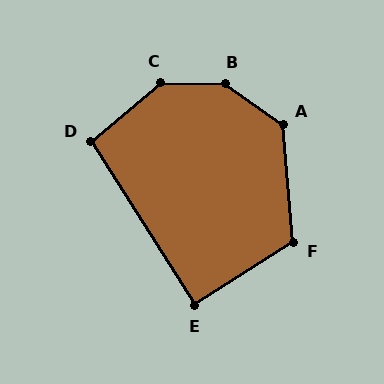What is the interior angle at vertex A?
Approximately 130 degrees (obtuse).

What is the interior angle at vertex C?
Approximately 139 degrees (obtuse).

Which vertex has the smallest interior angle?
E, at approximately 90 degrees.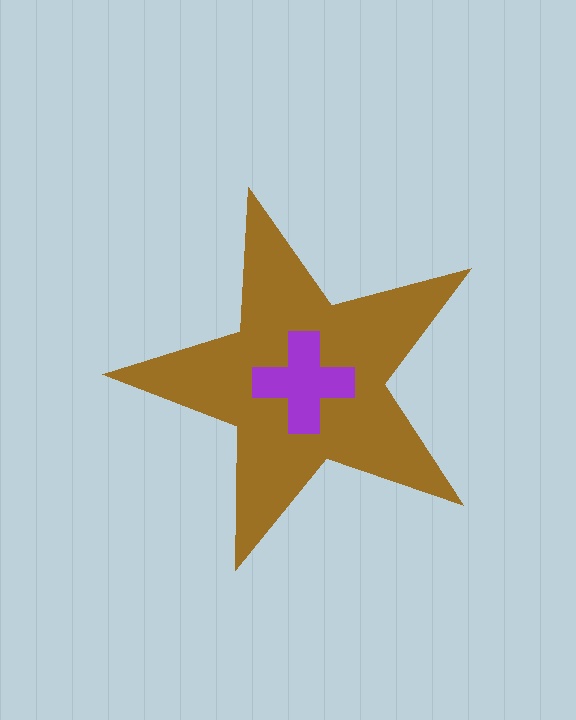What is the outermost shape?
The brown star.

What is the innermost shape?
The purple cross.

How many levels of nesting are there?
2.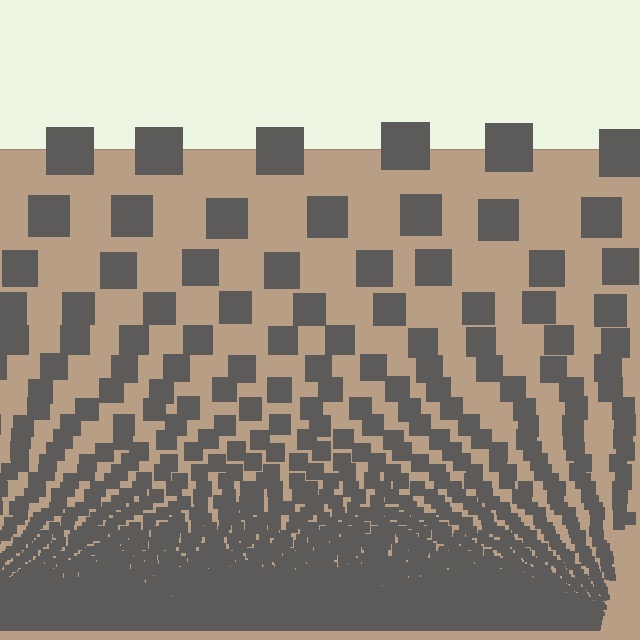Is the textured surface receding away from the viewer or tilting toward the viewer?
The surface appears to tilt toward the viewer. Texture elements get larger and sparser toward the top.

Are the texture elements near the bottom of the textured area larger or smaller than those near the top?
Smaller. The gradient is inverted — elements near the bottom are smaller and denser.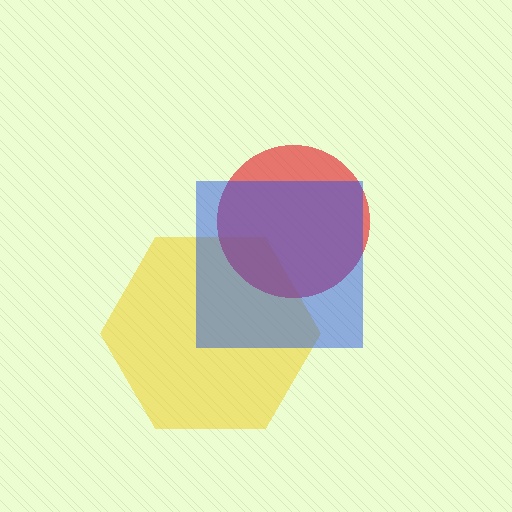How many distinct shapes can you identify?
There are 3 distinct shapes: a yellow hexagon, a red circle, a blue square.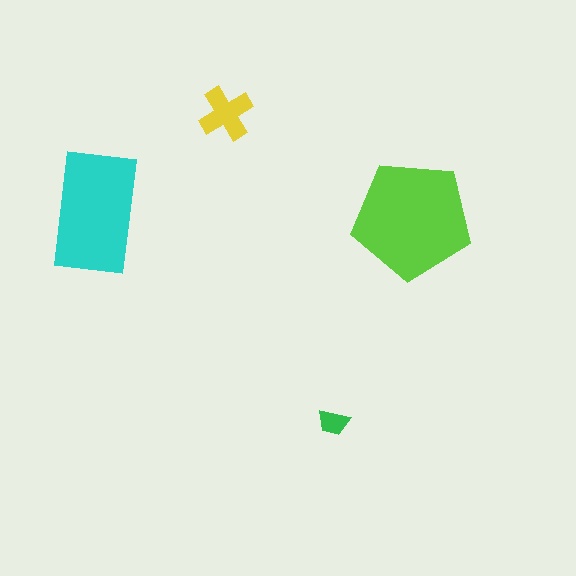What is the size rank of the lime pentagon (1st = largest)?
1st.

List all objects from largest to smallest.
The lime pentagon, the cyan rectangle, the yellow cross, the green trapezoid.